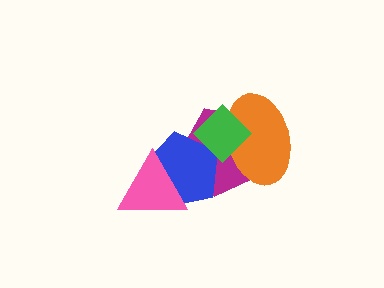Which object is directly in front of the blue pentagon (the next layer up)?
The pink triangle is directly in front of the blue pentagon.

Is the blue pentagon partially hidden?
Yes, it is partially covered by another shape.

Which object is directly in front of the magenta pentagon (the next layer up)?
The blue pentagon is directly in front of the magenta pentagon.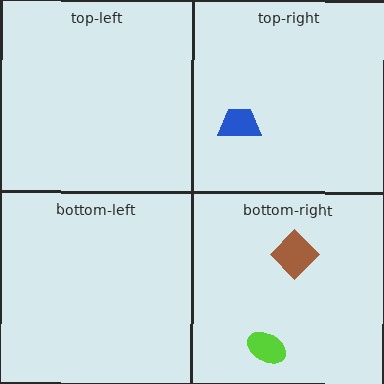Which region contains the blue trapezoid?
The top-right region.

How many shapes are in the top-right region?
1.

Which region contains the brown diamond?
The bottom-right region.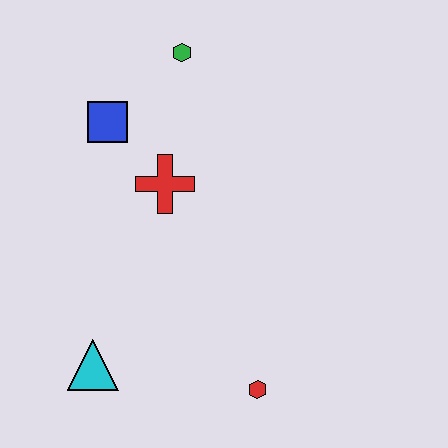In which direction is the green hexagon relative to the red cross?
The green hexagon is above the red cross.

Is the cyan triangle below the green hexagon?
Yes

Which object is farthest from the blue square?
The red hexagon is farthest from the blue square.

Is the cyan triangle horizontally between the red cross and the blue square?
No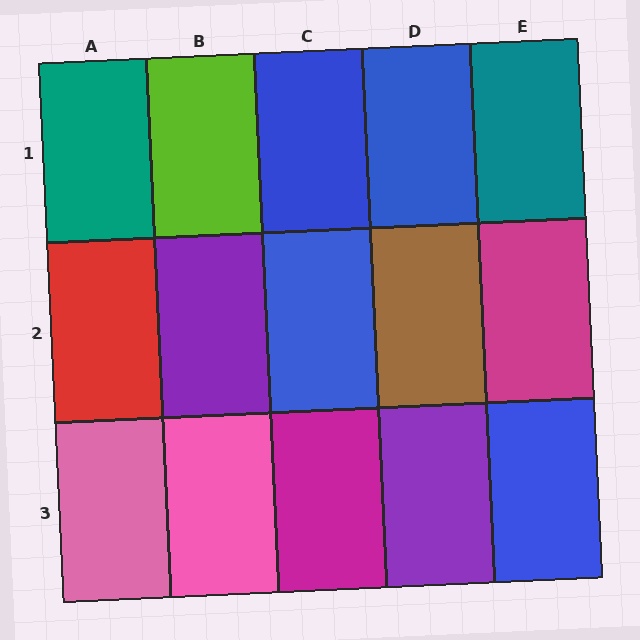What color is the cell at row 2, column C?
Blue.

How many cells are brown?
1 cell is brown.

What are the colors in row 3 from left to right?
Pink, pink, magenta, purple, blue.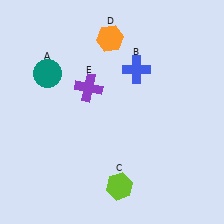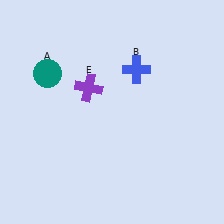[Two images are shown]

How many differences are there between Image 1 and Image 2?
There are 2 differences between the two images.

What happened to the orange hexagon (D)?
The orange hexagon (D) was removed in Image 2. It was in the top-left area of Image 1.